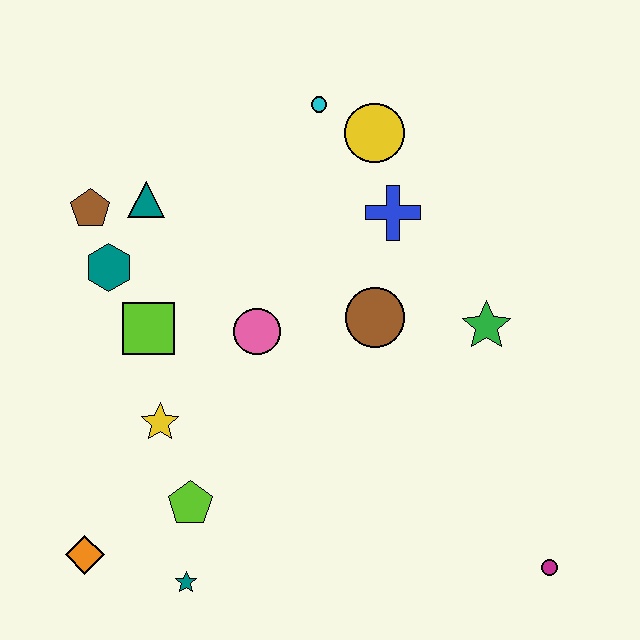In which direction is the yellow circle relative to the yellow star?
The yellow circle is above the yellow star.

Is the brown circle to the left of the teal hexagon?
No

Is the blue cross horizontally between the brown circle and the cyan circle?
No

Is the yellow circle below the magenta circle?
No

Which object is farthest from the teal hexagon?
The magenta circle is farthest from the teal hexagon.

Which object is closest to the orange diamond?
The teal star is closest to the orange diamond.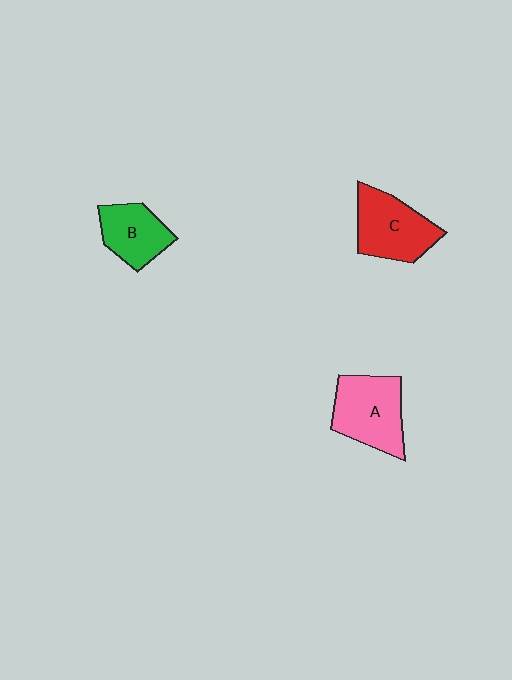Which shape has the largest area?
Shape A (pink).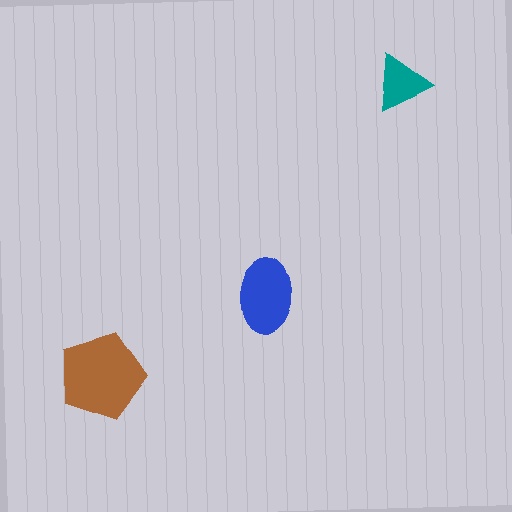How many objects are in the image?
There are 3 objects in the image.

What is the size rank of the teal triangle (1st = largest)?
3rd.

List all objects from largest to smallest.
The brown pentagon, the blue ellipse, the teal triangle.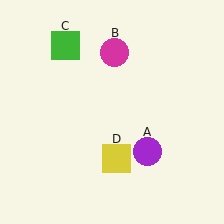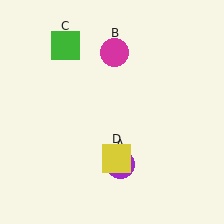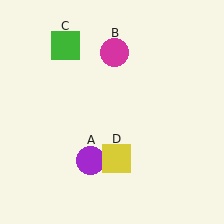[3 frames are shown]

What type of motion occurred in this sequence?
The purple circle (object A) rotated clockwise around the center of the scene.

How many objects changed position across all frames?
1 object changed position: purple circle (object A).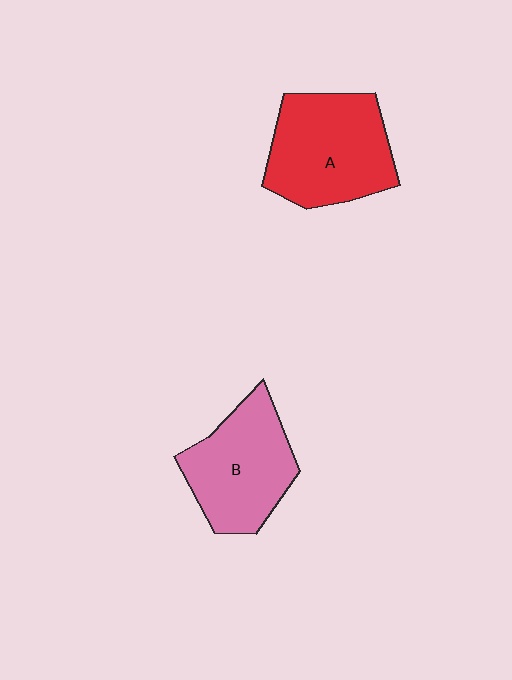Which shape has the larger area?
Shape A (red).